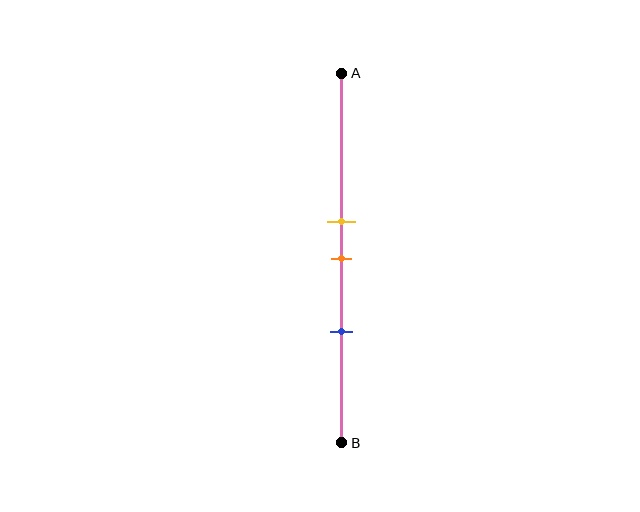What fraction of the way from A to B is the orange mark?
The orange mark is approximately 50% (0.5) of the way from A to B.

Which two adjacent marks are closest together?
The yellow and orange marks are the closest adjacent pair.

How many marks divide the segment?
There are 3 marks dividing the segment.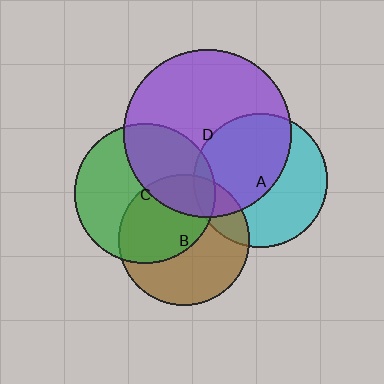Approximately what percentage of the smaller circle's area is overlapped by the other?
Approximately 5%.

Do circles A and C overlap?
Yes.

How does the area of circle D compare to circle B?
Approximately 1.6 times.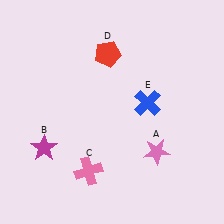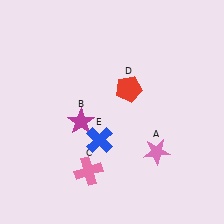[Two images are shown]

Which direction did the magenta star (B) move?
The magenta star (B) moved right.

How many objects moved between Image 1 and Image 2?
3 objects moved between the two images.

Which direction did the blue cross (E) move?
The blue cross (E) moved left.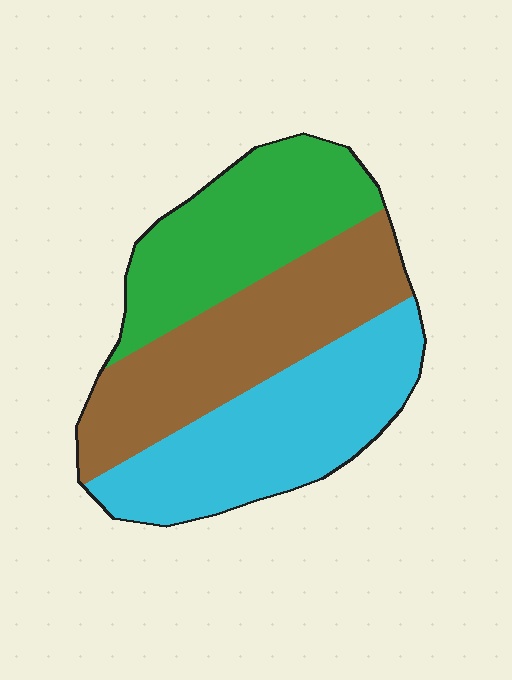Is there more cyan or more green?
Cyan.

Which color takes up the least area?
Green, at roughly 30%.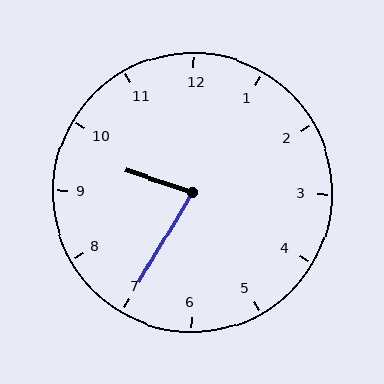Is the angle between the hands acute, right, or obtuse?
It is acute.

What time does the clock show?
9:35.